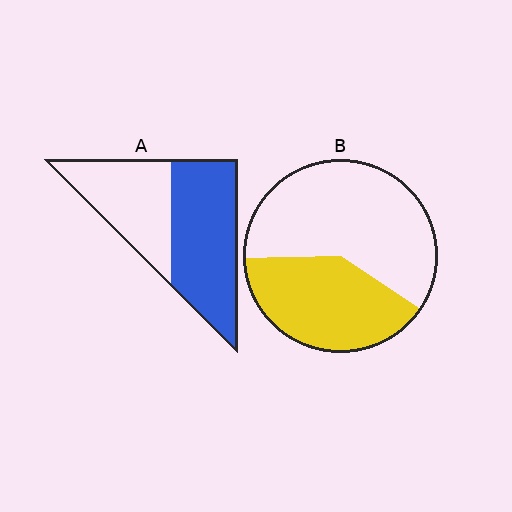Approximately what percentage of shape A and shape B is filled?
A is approximately 55% and B is approximately 40%.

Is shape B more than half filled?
No.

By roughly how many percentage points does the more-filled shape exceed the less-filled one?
By roughly 15 percentage points (A over B).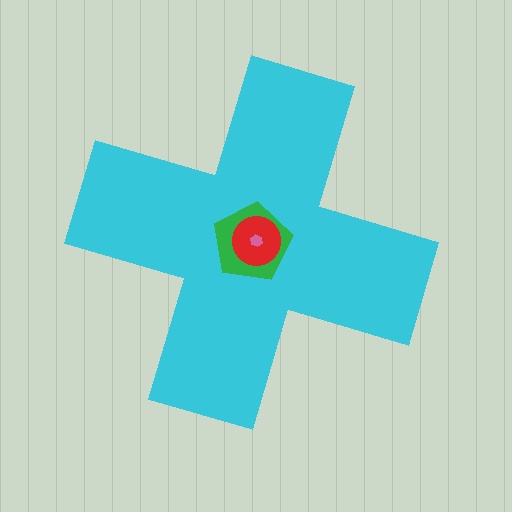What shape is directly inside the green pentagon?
The red circle.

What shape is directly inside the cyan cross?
The green pentagon.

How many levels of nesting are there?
4.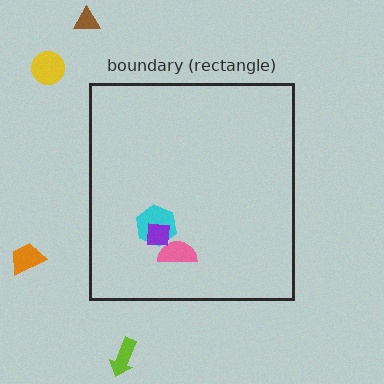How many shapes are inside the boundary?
3 inside, 4 outside.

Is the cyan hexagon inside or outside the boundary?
Inside.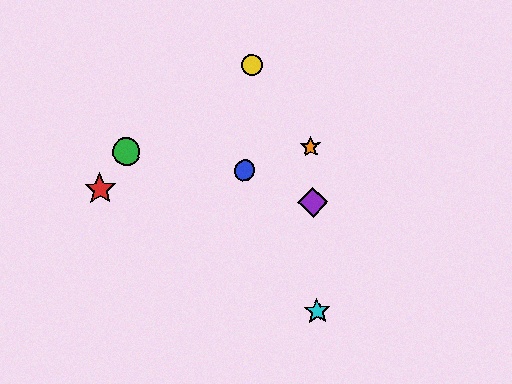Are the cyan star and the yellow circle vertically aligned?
No, the cyan star is at x≈317 and the yellow circle is at x≈252.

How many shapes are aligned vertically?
3 shapes (the purple diamond, the orange star, the cyan star) are aligned vertically.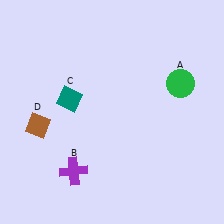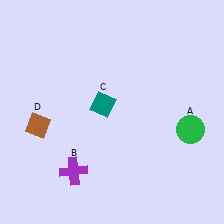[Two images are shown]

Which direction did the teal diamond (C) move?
The teal diamond (C) moved right.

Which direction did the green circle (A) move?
The green circle (A) moved down.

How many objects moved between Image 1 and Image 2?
2 objects moved between the two images.